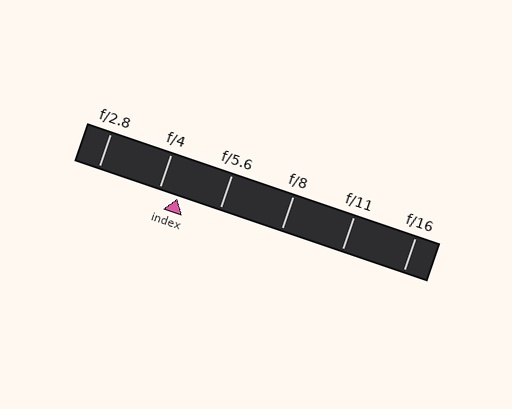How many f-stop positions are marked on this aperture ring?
There are 6 f-stop positions marked.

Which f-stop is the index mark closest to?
The index mark is closest to f/4.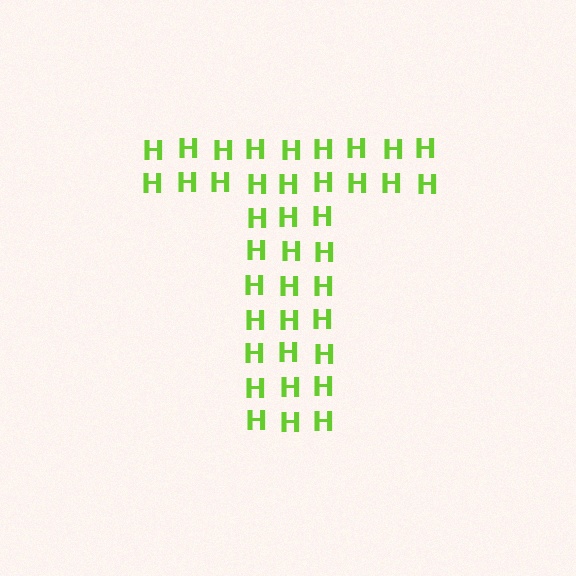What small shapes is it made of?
It is made of small letter H's.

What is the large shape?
The large shape is the letter T.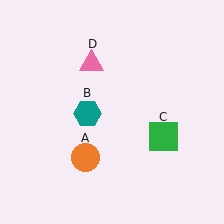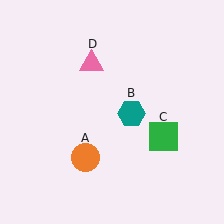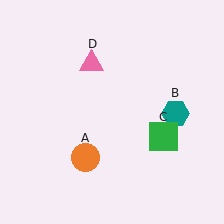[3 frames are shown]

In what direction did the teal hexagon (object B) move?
The teal hexagon (object B) moved right.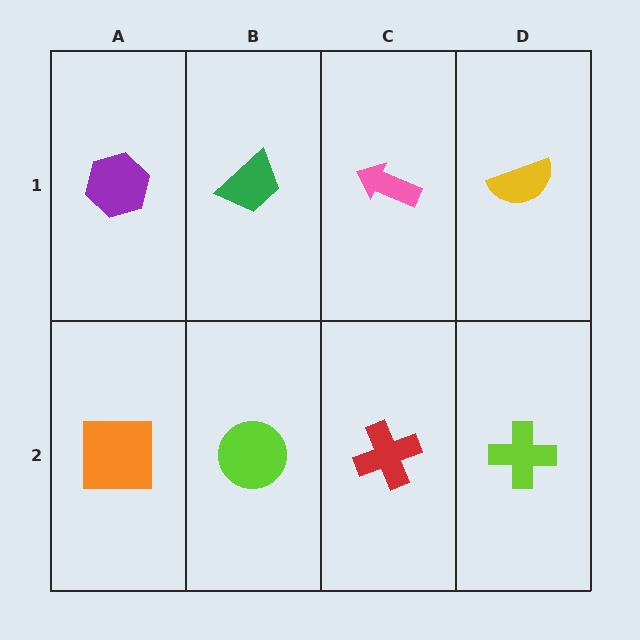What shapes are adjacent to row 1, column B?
A lime circle (row 2, column B), a purple hexagon (row 1, column A), a pink arrow (row 1, column C).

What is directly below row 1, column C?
A red cross.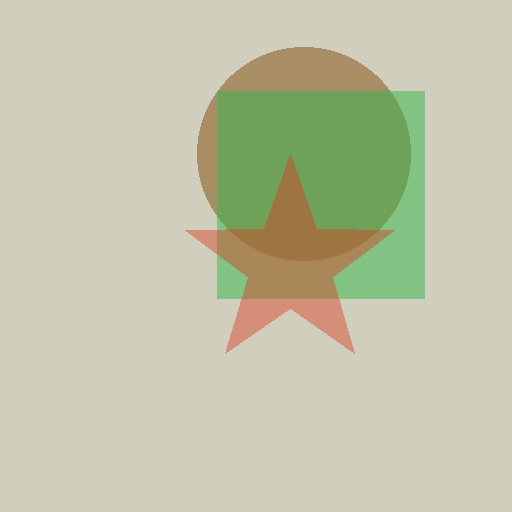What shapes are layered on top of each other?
The layered shapes are: a brown circle, a green square, a red star.